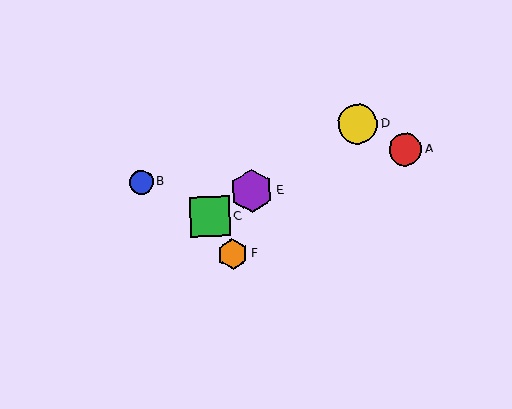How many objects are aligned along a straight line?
3 objects (C, D, E) are aligned along a straight line.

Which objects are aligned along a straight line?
Objects C, D, E are aligned along a straight line.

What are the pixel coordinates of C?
Object C is at (210, 217).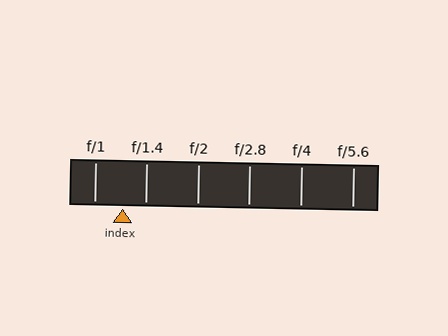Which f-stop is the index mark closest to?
The index mark is closest to f/1.4.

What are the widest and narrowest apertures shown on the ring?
The widest aperture shown is f/1 and the narrowest is f/5.6.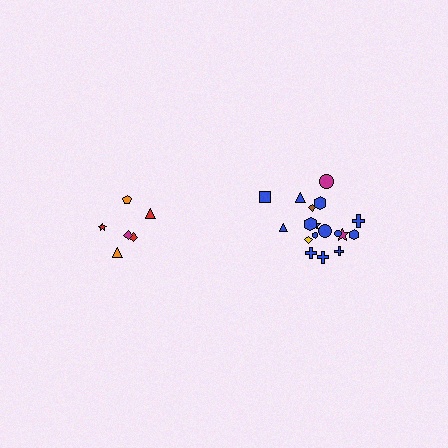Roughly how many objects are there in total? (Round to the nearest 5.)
Roughly 25 objects in total.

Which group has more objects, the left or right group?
The right group.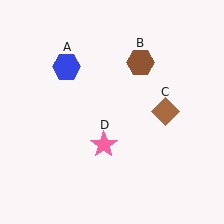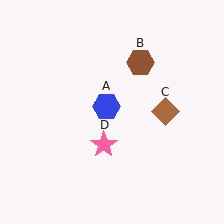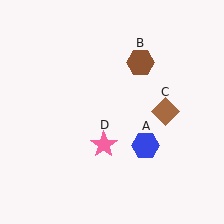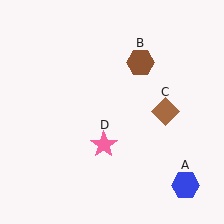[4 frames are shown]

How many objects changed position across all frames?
1 object changed position: blue hexagon (object A).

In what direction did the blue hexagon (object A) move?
The blue hexagon (object A) moved down and to the right.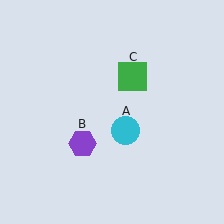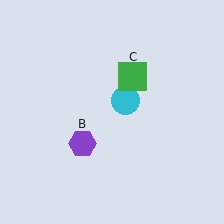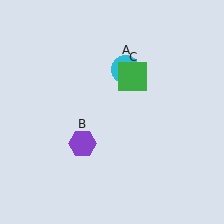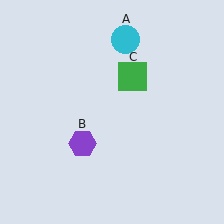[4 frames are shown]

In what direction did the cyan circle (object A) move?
The cyan circle (object A) moved up.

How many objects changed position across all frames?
1 object changed position: cyan circle (object A).